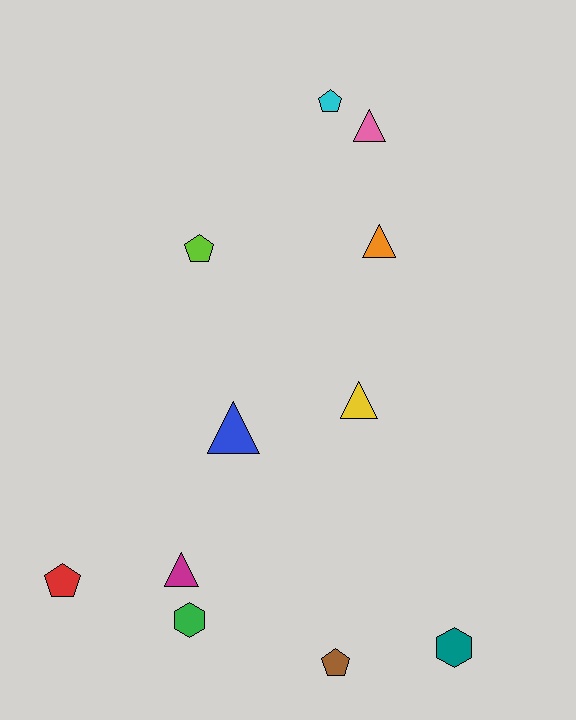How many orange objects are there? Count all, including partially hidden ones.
There is 1 orange object.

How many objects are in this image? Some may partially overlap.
There are 11 objects.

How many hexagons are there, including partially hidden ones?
There are 2 hexagons.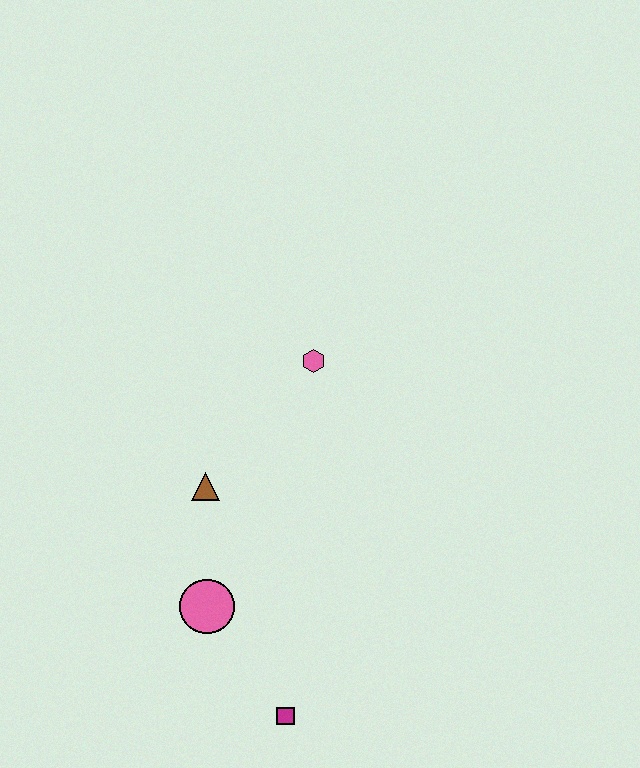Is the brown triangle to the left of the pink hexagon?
Yes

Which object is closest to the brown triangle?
The pink circle is closest to the brown triangle.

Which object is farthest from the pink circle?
The pink hexagon is farthest from the pink circle.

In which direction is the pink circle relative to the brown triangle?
The pink circle is below the brown triangle.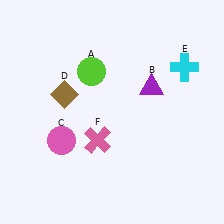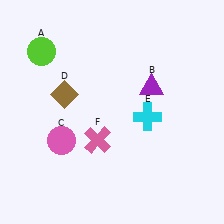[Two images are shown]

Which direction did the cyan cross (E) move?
The cyan cross (E) moved down.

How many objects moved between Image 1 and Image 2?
2 objects moved between the two images.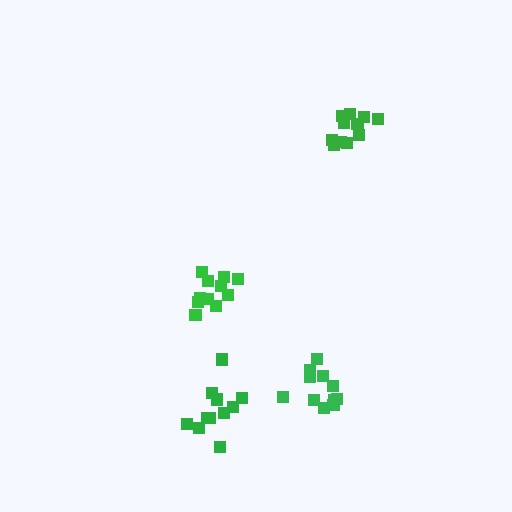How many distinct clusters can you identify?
There are 4 distinct clusters.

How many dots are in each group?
Group 1: 11 dots, Group 2: 11 dots, Group 3: 11 dots, Group 4: 11 dots (44 total).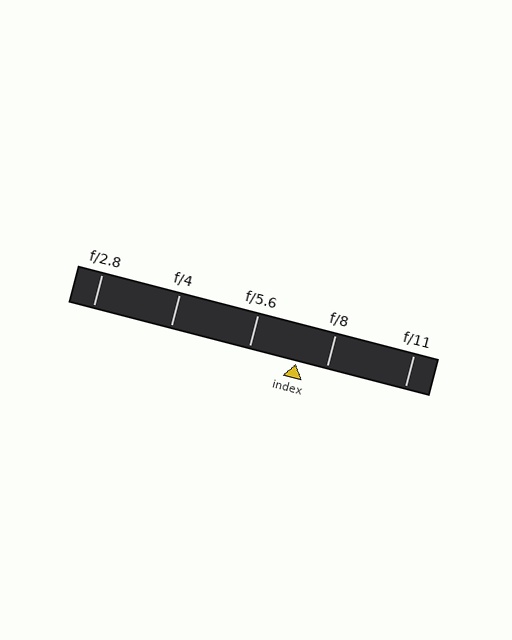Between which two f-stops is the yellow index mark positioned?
The index mark is between f/5.6 and f/8.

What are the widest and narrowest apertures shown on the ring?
The widest aperture shown is f/2.8 and the narrowest is f/11.